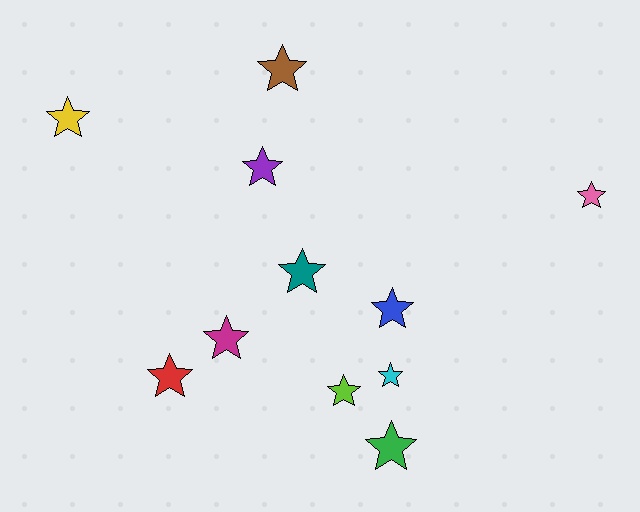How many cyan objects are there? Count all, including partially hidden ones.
There is 1 cyan object.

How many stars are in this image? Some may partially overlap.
There are 11 stars.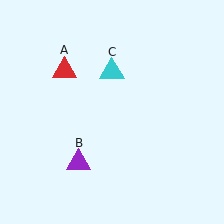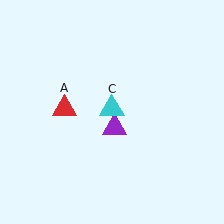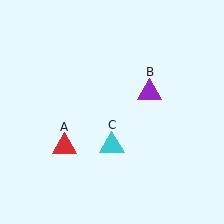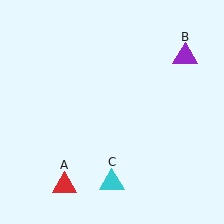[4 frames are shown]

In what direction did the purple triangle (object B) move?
The purple triangle (object B) moved up and to the right.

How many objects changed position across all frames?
3 objects changed position: red triangle (object A), purple triangle (object B), cyan triangle (object C).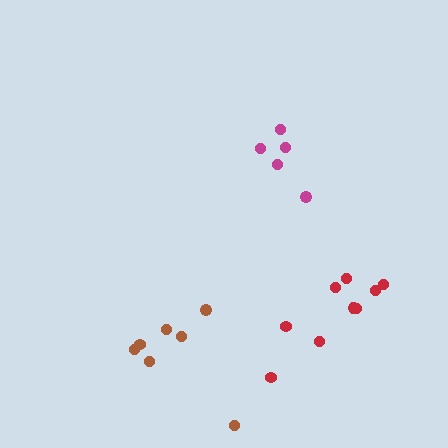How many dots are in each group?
Group 1: 9 dots, Group 2: 7 dots, Group 3: 5 dots (21 total).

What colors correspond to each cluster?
The clusters are colored: red, brown, magenta.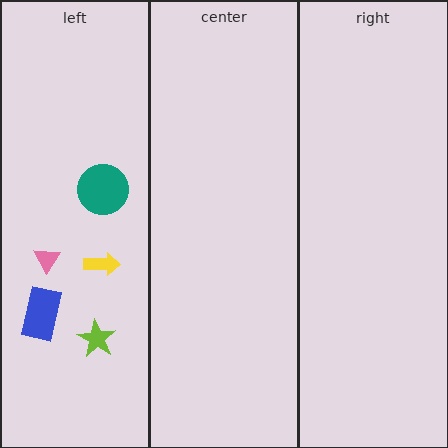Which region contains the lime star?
The left region.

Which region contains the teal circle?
The left region.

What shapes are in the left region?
The teal circle, the blue rectangle, the pink triangle, the yellow arrow, the lime star.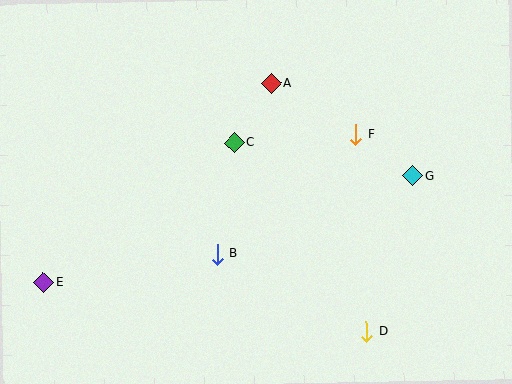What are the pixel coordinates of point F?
Point F is at (356, 134).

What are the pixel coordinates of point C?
Point C is at (234, 142).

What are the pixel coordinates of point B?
Point B is at (217, 254).